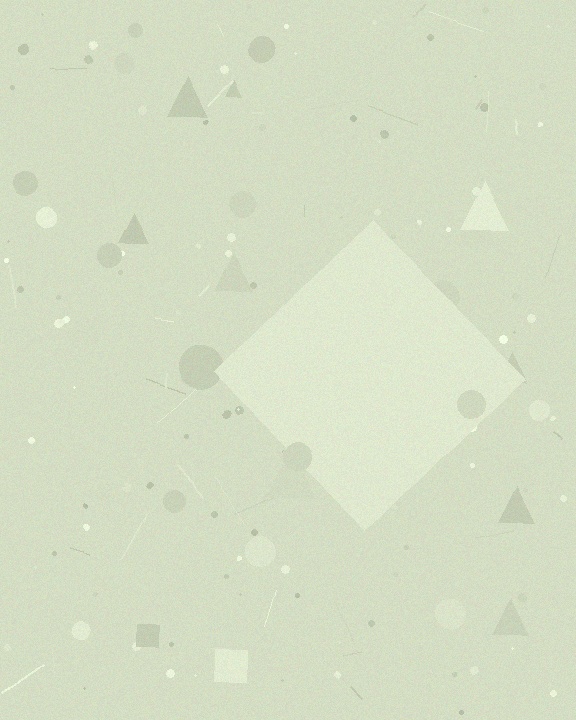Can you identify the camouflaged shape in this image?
The camouflaged shape is a diamond.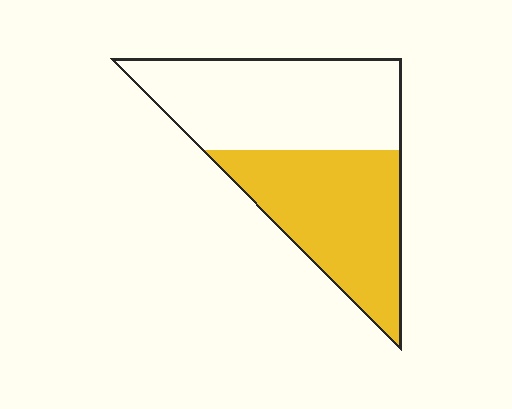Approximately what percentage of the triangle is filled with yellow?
Approximately 45%.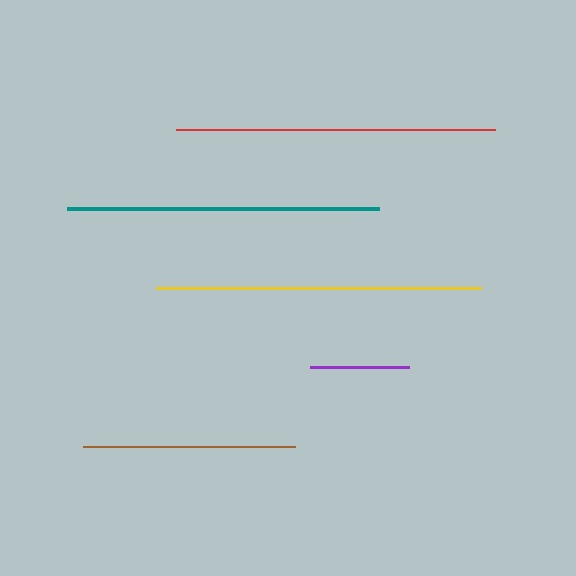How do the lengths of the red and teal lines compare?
The red and teal lines are approximately the same length.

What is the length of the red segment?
The red segment is approximately 319 pixels long.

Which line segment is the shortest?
The purple line is the shortest at approximately 99 pixels.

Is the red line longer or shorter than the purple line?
The red line is longer than the purple line.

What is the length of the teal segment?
The teal segment is approximately 312 pixels long.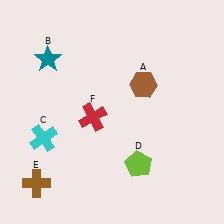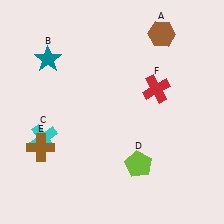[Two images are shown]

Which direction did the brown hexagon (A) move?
The brown hexagon (A) moved up.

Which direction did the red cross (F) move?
The red cross (F) moved right.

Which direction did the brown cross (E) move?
The brown cross (E) moved up.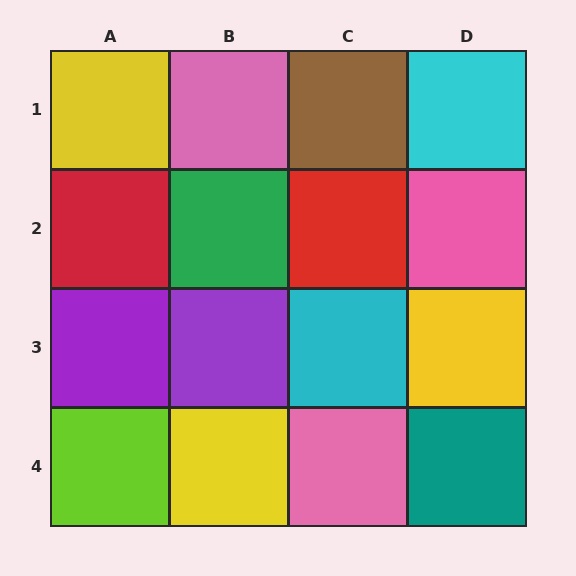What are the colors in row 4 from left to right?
Lime, yellow, pink, teal.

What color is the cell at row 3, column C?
Cyan.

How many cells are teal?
1 cell is teal.